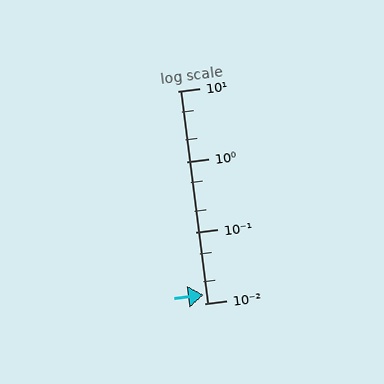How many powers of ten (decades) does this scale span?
The scale spans 3 decades, from 0.01 to 10.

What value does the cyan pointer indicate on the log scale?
The pointer indicates approximately 0.013.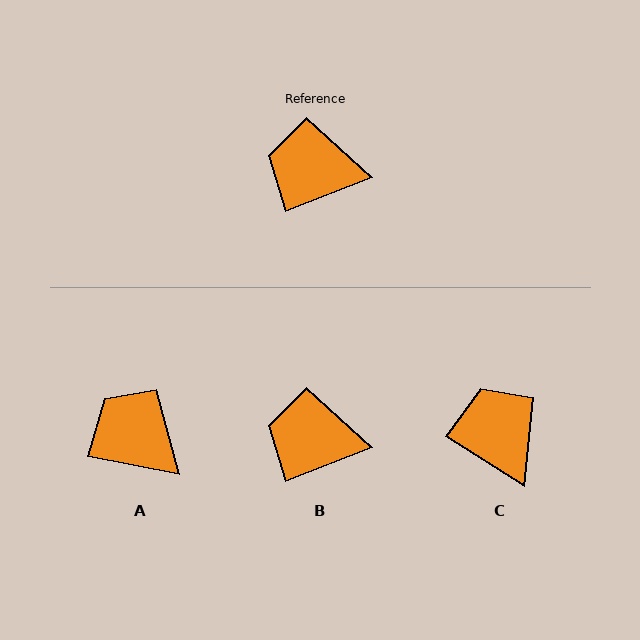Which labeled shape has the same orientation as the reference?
B.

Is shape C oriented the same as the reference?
No, it is off by about 54 degrees.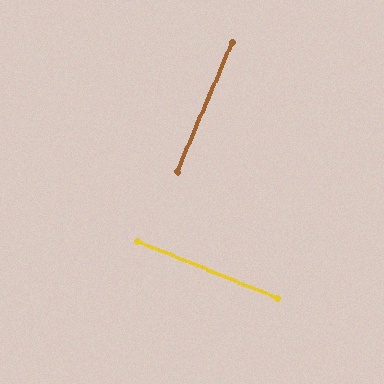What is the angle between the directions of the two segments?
Approximately 89 degrees.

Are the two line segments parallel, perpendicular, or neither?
Perpendicular — they meet at approximately 89°.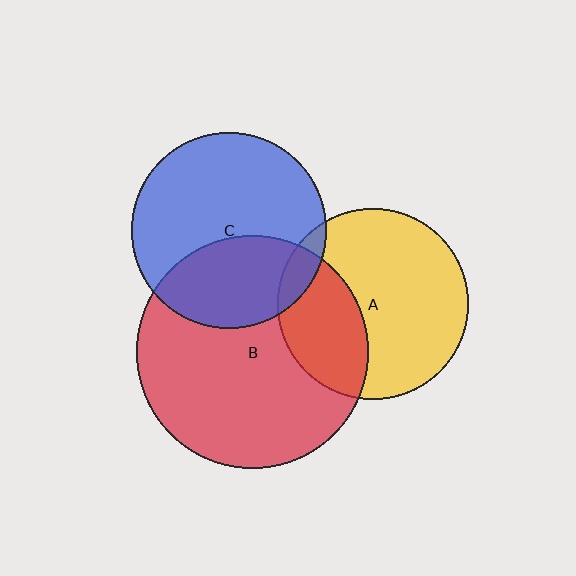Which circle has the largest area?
Circle B (red).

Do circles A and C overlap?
Yes.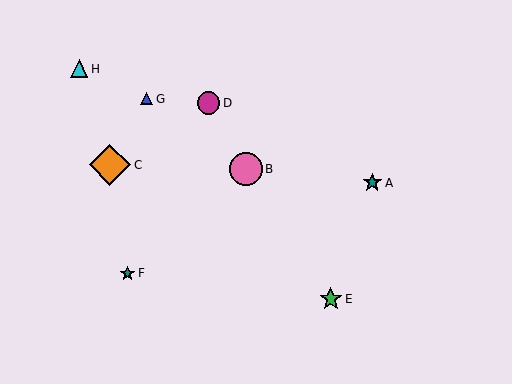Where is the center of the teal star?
The center of the teal star is at (127, 273).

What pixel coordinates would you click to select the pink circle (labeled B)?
Click at (246, 169) to select the pink circle B.